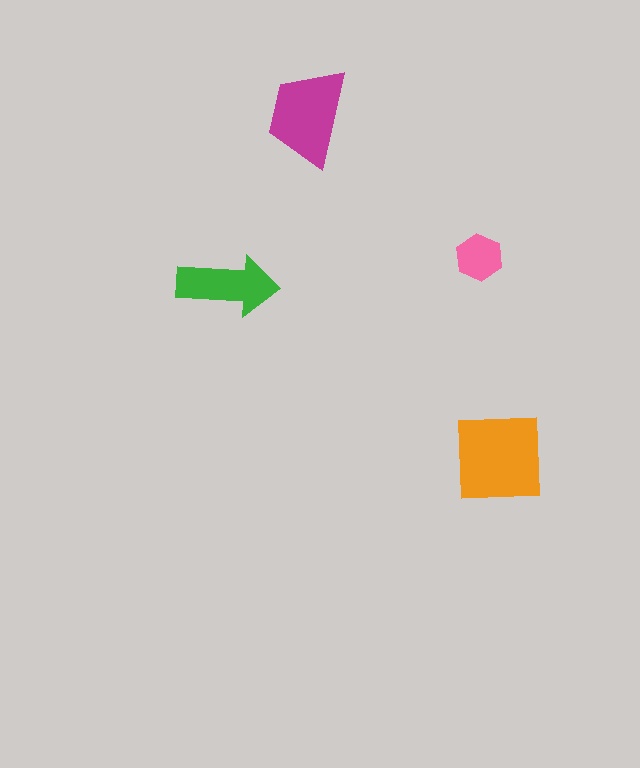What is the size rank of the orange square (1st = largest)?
1st.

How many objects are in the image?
There are 4 objects in the image.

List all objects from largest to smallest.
The orange square, the magenta trapezoid, the green arrow, the pink hexagon.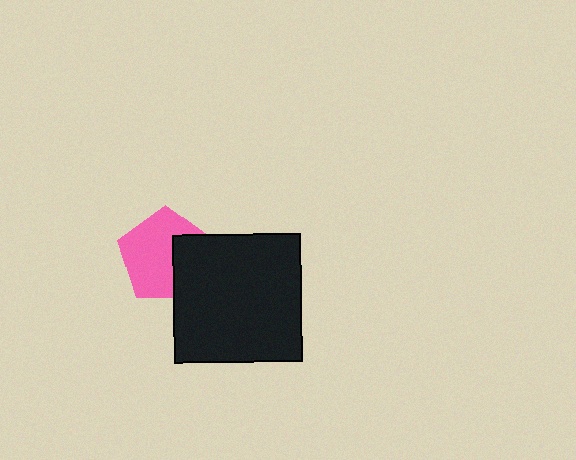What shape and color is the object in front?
The object in front is a black rectangle.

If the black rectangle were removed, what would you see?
You would see the complete pink pentagon.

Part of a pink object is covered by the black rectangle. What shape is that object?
It is a pentagon.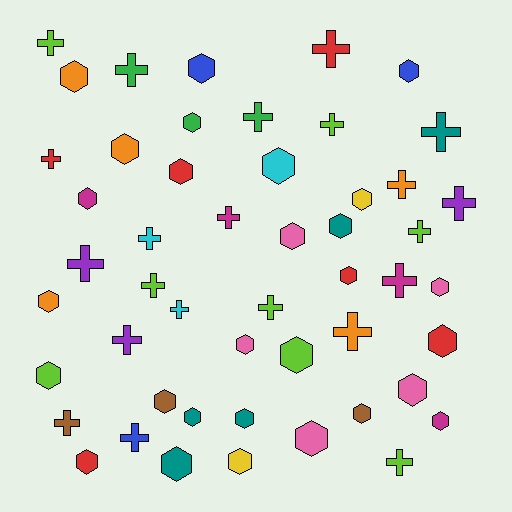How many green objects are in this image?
There are 3 green objects.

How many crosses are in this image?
There are 22 crosses.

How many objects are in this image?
There are 50 objects.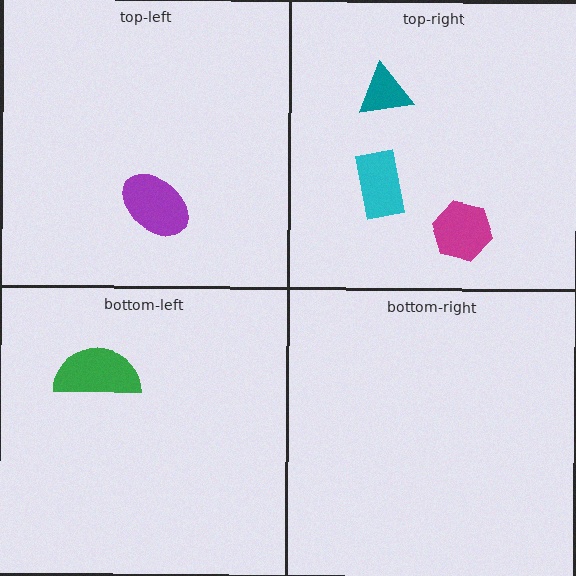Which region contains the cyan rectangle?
The top-right region.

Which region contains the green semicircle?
The bottom-left region.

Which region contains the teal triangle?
The top-right region.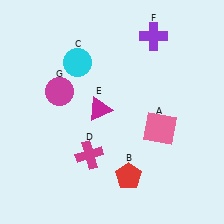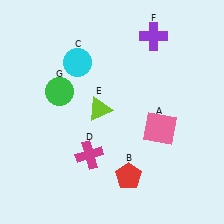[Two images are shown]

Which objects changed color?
E changed from magenta to lime. G changed from magenta to green.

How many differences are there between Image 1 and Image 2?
There are 2 differences between the two images.